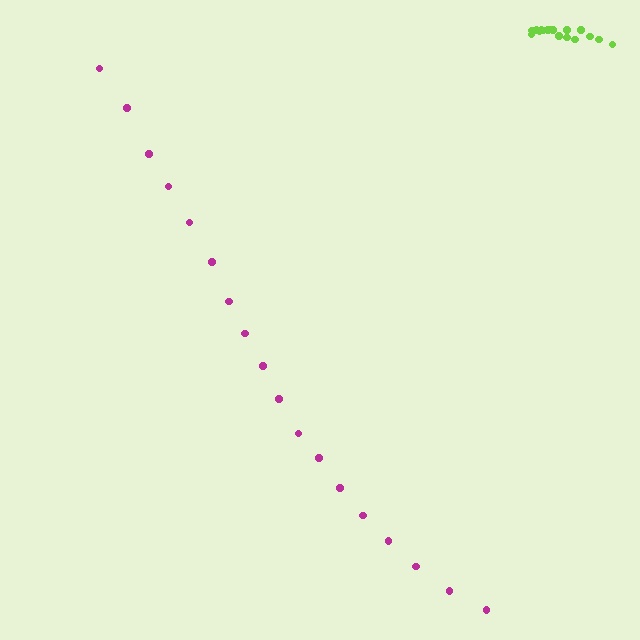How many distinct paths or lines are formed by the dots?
There are 2 distinct paths.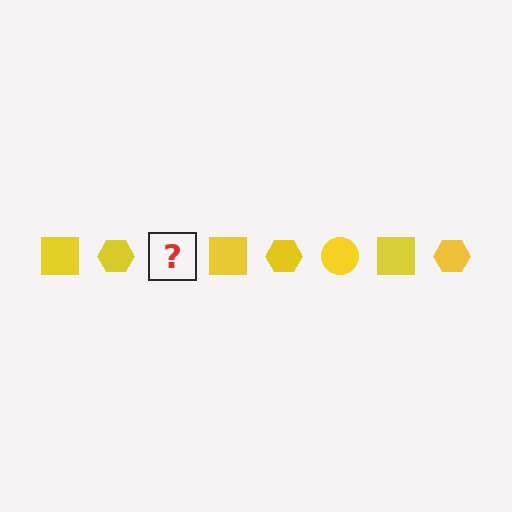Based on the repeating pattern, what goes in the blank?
The blank should be a yellow circle.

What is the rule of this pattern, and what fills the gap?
The rule is that the pattern cycles through square, hexagon, circle shapes in yellow. The gap should be filled with a yellow circle.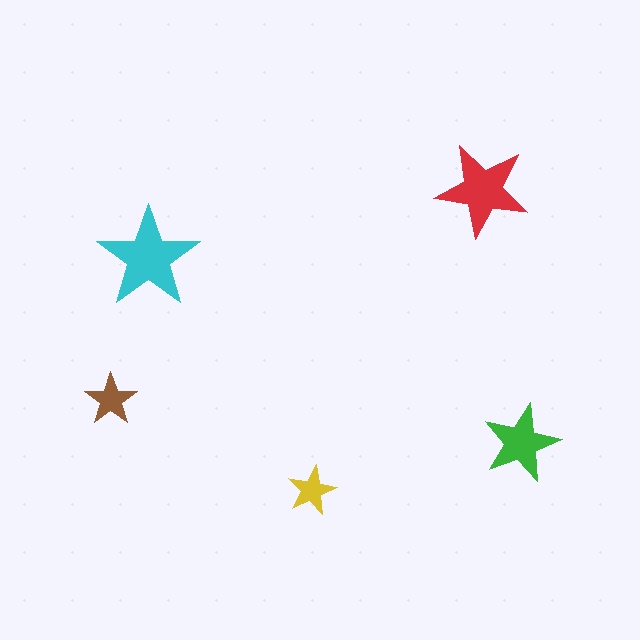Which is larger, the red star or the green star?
The red one.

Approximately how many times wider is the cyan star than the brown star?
About 2 times wider.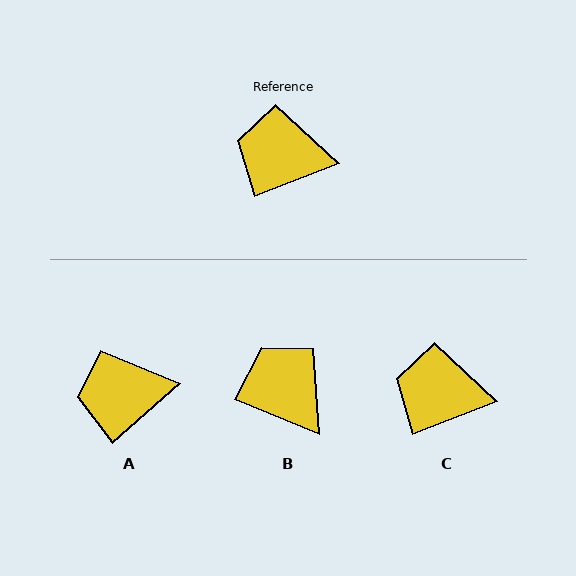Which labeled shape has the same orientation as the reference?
C.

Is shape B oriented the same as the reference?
No, it is off by about 43 degrees.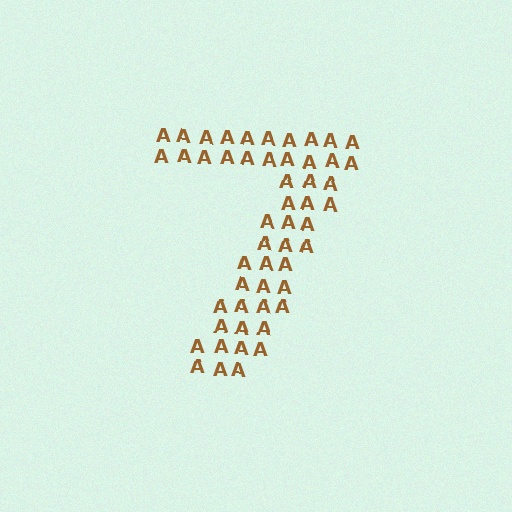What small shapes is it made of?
It is made of small letter A's.